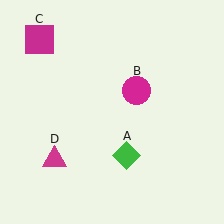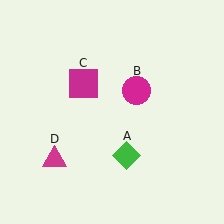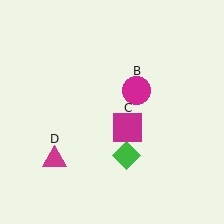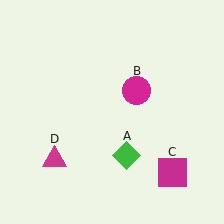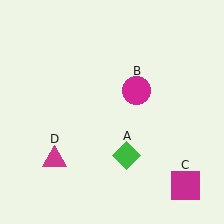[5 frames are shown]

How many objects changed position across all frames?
1 object changed position: magenta square (object C).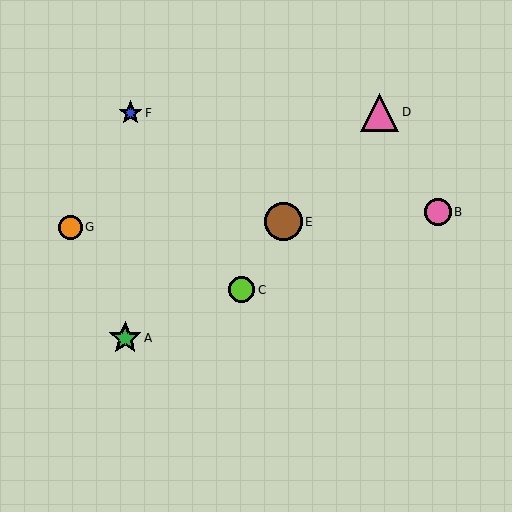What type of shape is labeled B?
Shape B is a pink circle.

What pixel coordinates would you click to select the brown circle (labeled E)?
Click at (283, 222) to select the brown circle E.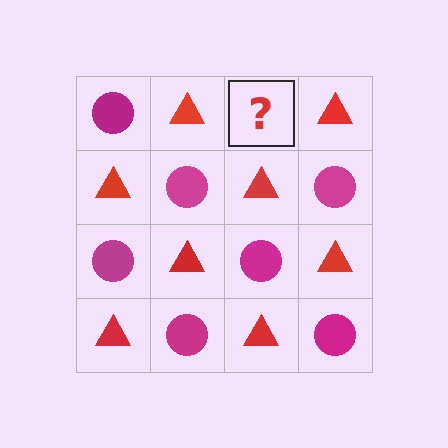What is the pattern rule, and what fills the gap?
The rule is that it alternates magenta circle and red triangle in a checkerboard pattern. The gap should be filled with a magenta circle.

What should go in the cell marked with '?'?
The missing cell should contain a magenta circle.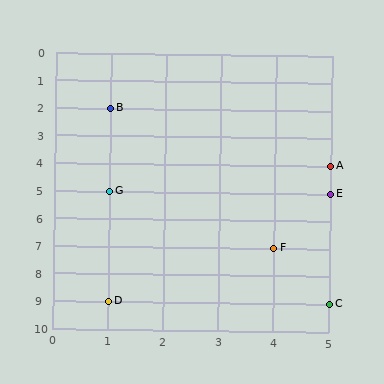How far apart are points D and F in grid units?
Points D and F are 3 columns and 2 rows apart (about 3.6 grid units diagonally).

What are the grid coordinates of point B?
Point B is at grid coordinates (1, 2).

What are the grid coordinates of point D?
Point D is at grid coordinates (1, 9).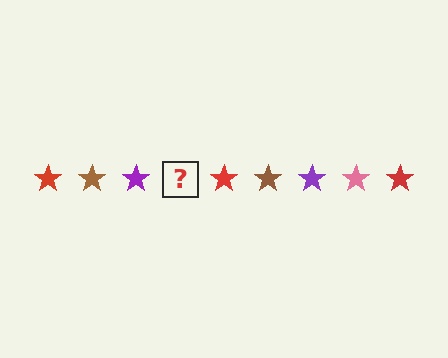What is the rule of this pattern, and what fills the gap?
The rule is that the pattern cycles through red, brown, purple, pink stars. The gap should be filled with a pink star.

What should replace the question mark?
The question mark should be replaced with a pink star.